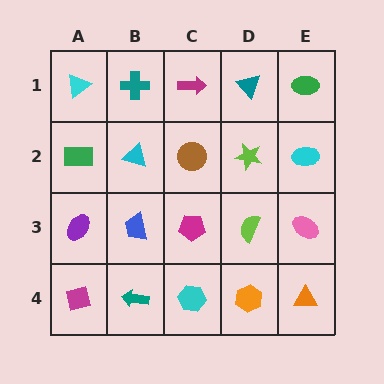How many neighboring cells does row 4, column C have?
3.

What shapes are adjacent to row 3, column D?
A lime star (row 2, column D), an orange hexagon (row 4, column D), a magenta pentagon (row 3, column C), a pink ellipse (row 3, column E).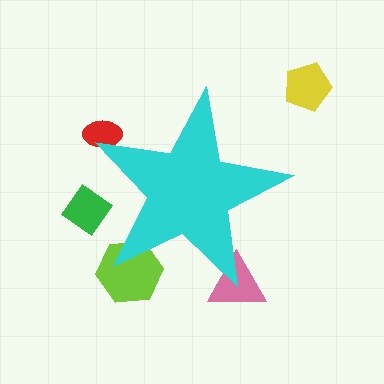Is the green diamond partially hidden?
Yes, the green diamond is partially hidden behind the cyan star.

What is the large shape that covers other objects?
A cyan star.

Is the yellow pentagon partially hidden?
No, the yellow pentagon is fully visible.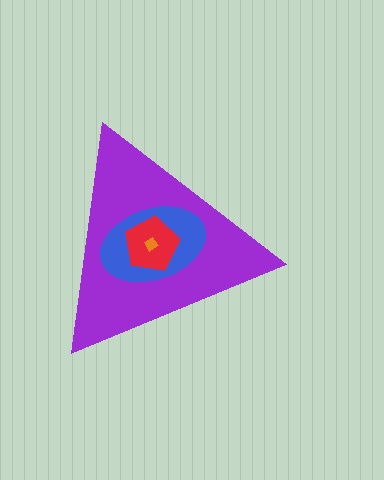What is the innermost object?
The orange diamond.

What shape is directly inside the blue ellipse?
The red pentagon.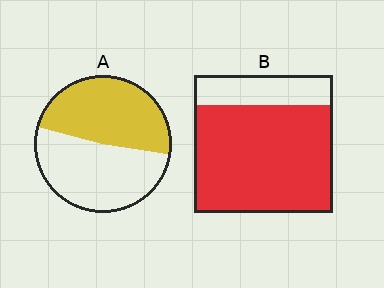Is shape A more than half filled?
Roughly half.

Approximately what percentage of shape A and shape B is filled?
A is approximately 50% and B is approximately 80%.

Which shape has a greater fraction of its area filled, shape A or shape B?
Shape B.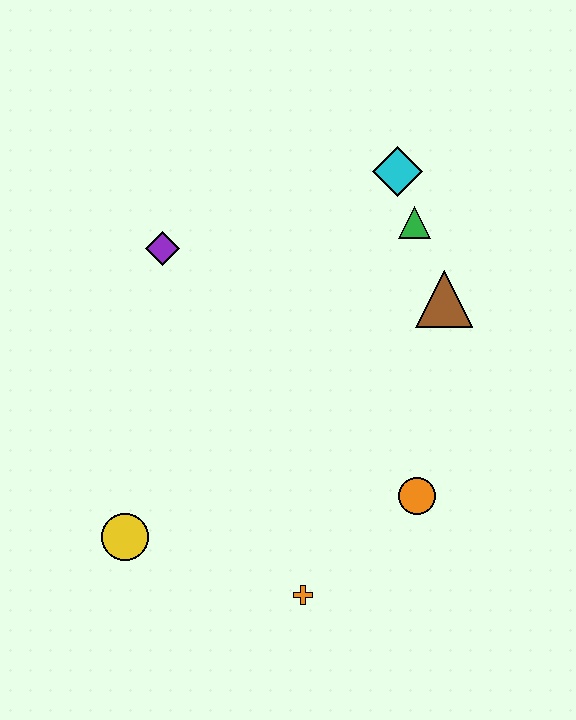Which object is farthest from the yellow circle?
The cyan diamond is farthest from the yellow circle.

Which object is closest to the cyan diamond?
The green triangle is closest to the cyan diamond.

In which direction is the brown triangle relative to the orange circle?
The brown triangle is above the orange circle.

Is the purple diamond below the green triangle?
Yes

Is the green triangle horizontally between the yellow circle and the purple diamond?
No